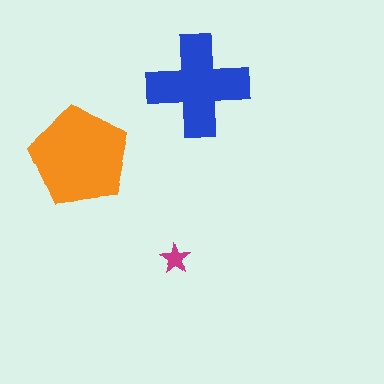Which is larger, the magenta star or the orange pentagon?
The orange pentagon.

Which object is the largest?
The orange pentagon.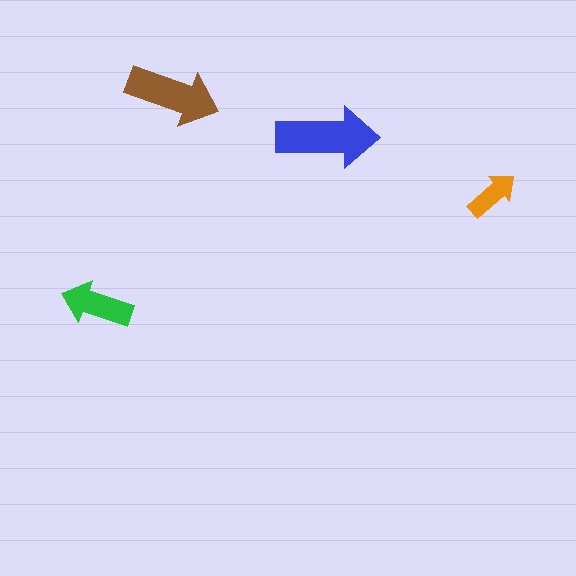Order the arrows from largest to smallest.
the blue one, the brown one, the green one, the orange one.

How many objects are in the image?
There are 4 objects in the image.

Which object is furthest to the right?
The orange arrow is rightmost.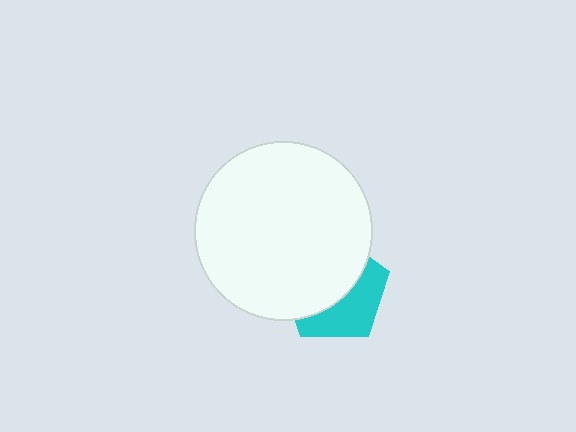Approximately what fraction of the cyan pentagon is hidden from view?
Roughly 58% of the cyan pentagon is hidden behind the white circle.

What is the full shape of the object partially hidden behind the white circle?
The partially hidden object is a cyan pentagon.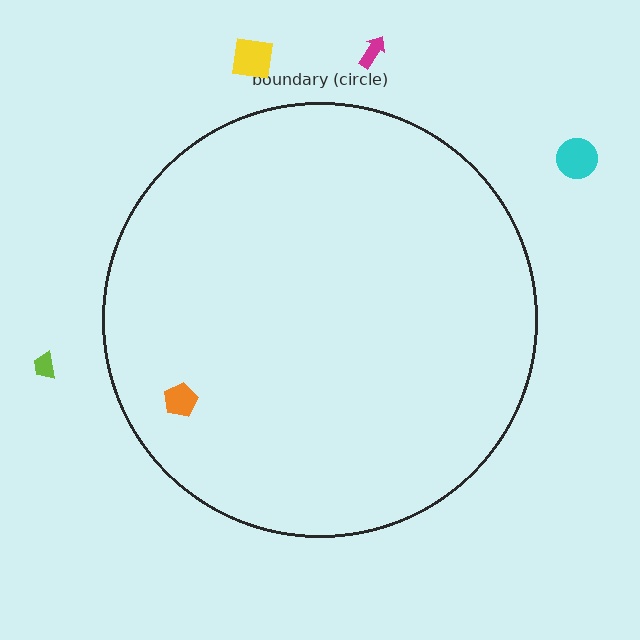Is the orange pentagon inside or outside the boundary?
Inside.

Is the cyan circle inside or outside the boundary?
Outside.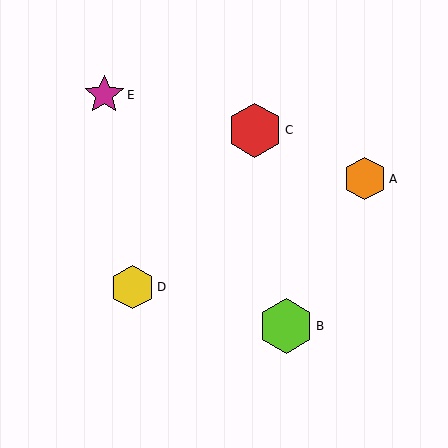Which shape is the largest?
The lime hexagon (labeled B) is the largest.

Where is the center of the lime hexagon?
The center of the lime hexagon is at (286, 326).